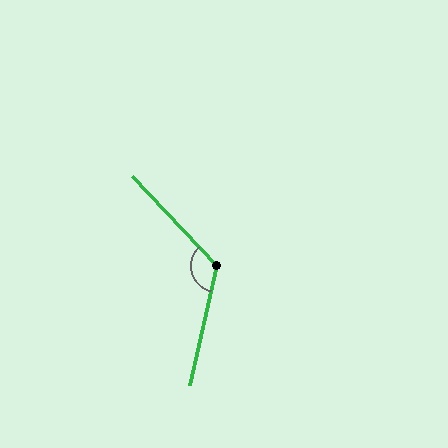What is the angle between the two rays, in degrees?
Approximately 123 degrees.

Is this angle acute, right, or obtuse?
It is obtuse.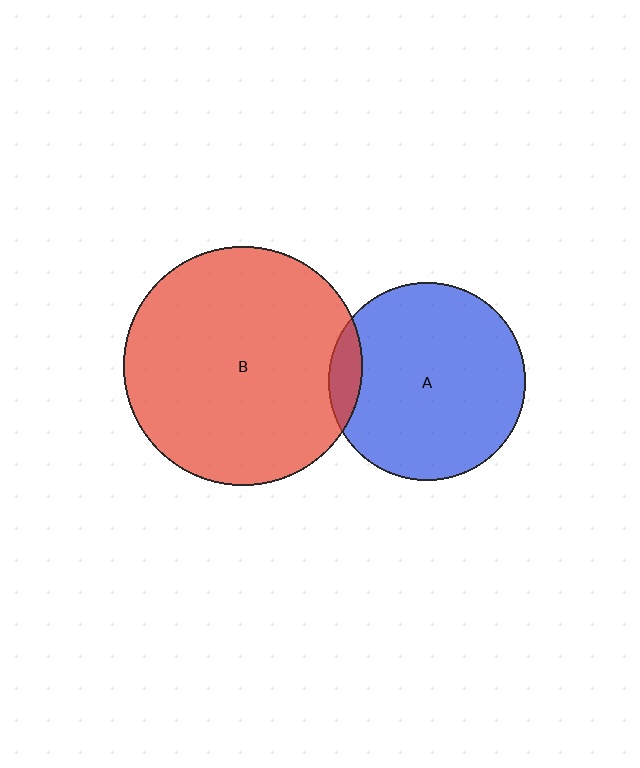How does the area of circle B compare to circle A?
Approximately 1.5 times.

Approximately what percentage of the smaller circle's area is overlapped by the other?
Approximately 10%.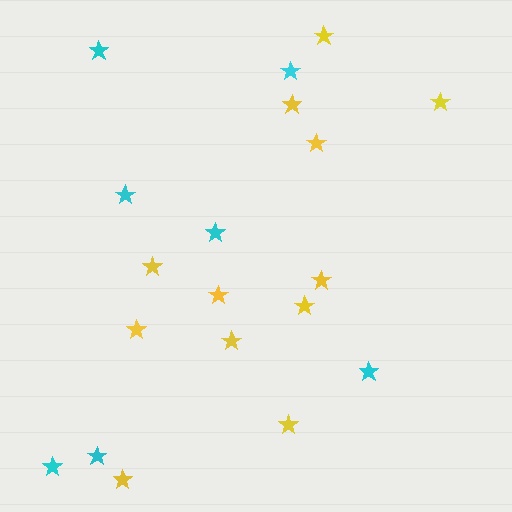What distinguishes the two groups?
There are 2 groups: one group of cyan stars (7) and one group of yellow stars (12).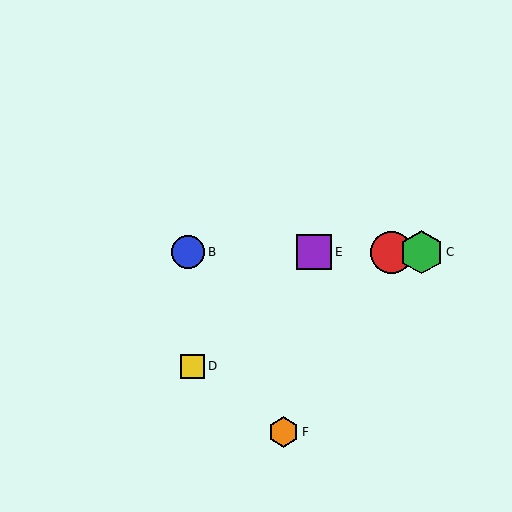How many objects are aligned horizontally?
4 objects (A, B, C, E) are aligned horizontally.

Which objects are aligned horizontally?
Objects A, B, C, E are aligned horizontally.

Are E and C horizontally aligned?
Yes, both are at y≈252.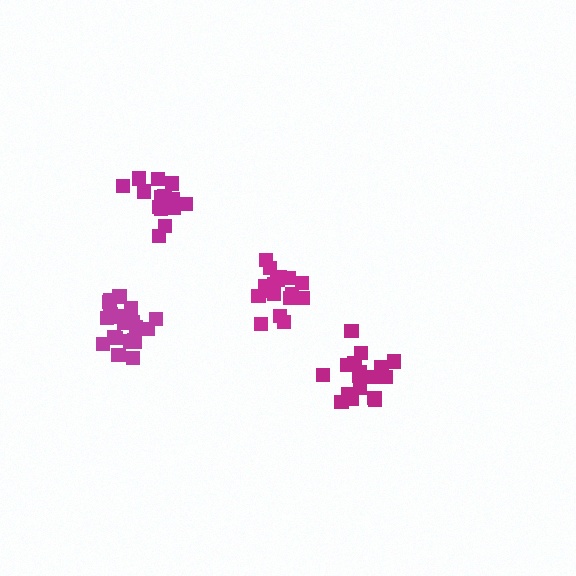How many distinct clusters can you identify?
There are 4 distinct clusters.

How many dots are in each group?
Group 1: 20 dots, Group 2: 15 dots, Group 3: 17 dots, Group 4: 17 dots (69 total).